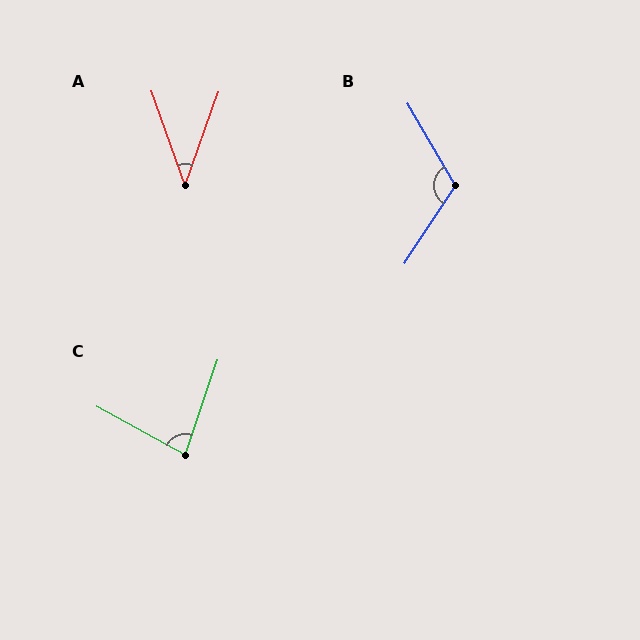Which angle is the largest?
B, at approximately 116 degrees.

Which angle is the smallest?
A, at approximately 39 degrees.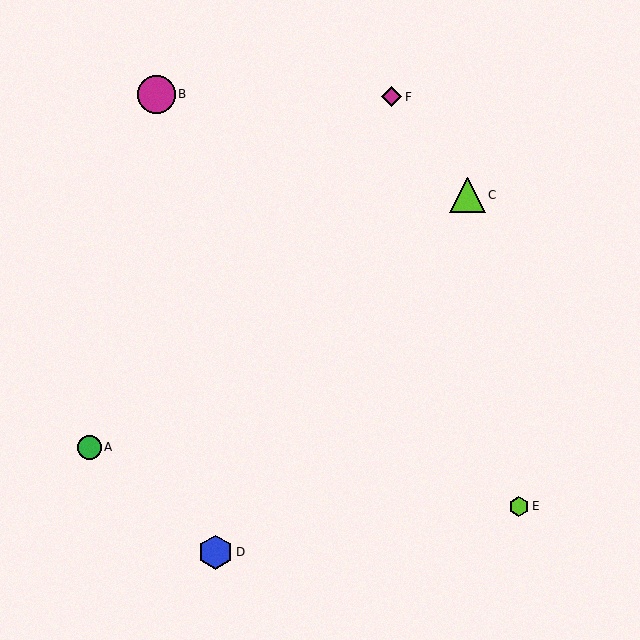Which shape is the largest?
The magenta circle (labeled B) is the largest.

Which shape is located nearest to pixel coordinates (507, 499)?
The lime hexagon (labeled E) at (519, 506) is nearest to that location.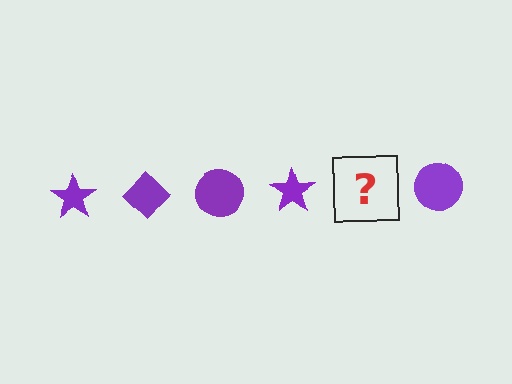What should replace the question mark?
The question mark should be replaced with a purple diamond.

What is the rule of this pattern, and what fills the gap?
The rule is that the pattern cycles through star, diamond, circle shapes in purple. The gap should be filled with a purple diamond.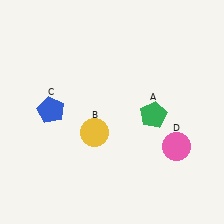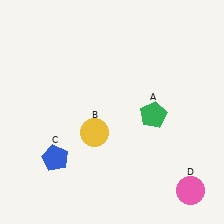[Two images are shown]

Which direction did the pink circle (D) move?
The pink circle (D) moved down.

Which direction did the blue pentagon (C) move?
The blue pentagon (C) moved down.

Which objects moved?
The objects that moved are: the blue pentagon (C), the pink circle (D).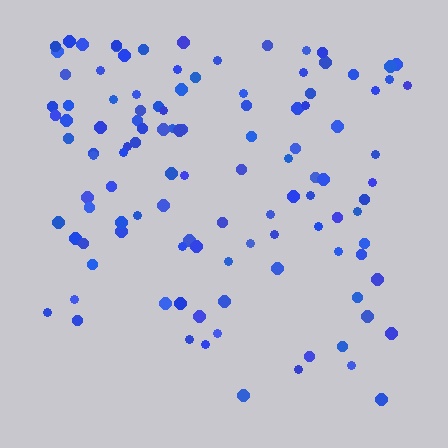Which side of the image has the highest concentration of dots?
The top.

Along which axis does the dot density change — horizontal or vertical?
Vertical.